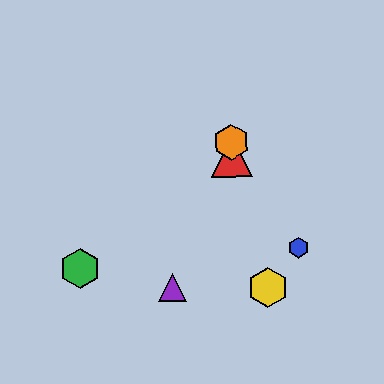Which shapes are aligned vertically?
The red triangle, the orange hexagon are aligned vertically.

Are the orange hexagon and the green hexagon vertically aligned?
No, the orange hexagon is at x≈231 and the green hexagon is at x≈80.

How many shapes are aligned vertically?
2 shapes (the red triangle, the orange hexagon) are aligned vertically.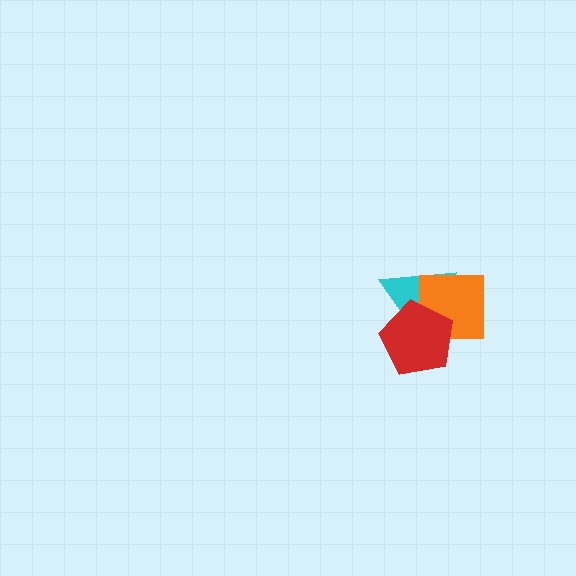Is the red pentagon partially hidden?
No, no other shape covers it.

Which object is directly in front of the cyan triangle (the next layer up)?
The orange square is directly in front of the cyan triangle.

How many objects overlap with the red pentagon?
2 objects overlap with the red pentagon.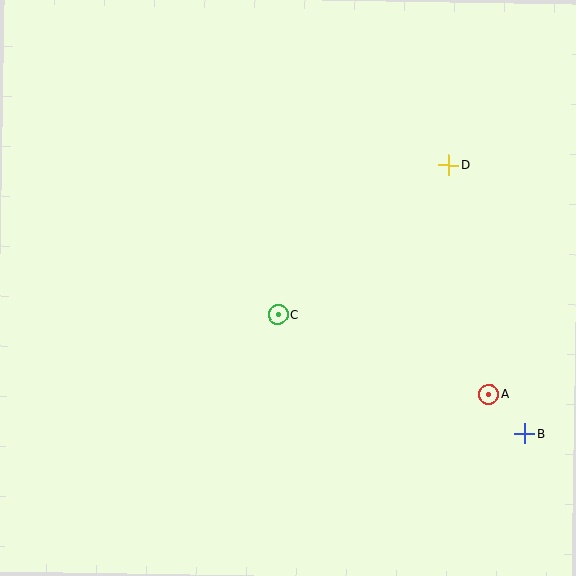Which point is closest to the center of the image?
Point C at (278, 315) is closest to the center.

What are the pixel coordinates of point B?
Point B is at (525, 434).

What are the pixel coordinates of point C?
Point C is at (278, 315).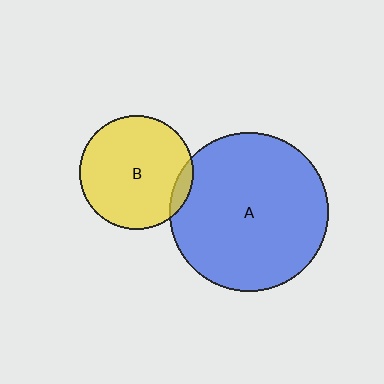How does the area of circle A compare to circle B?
Approximately 2.0 times.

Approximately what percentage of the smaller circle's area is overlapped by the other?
Approximately 10%.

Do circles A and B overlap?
Yes.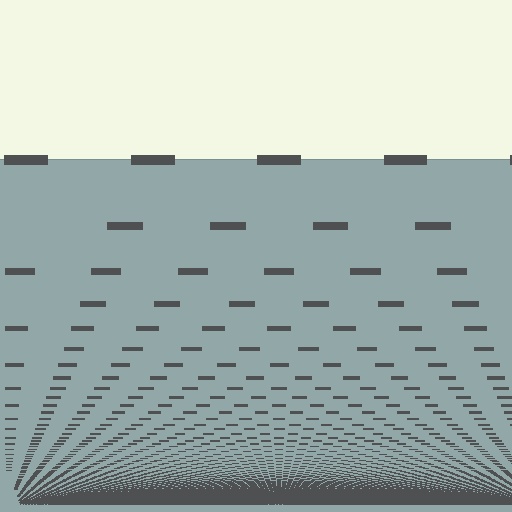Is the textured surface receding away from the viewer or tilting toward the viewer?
The surface appears to tilt toward the viewer. Texture elements get larger and sparser toward the top.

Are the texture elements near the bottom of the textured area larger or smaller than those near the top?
Smaller. The gradient is inverted — elements near the bottom are smaller and denser.